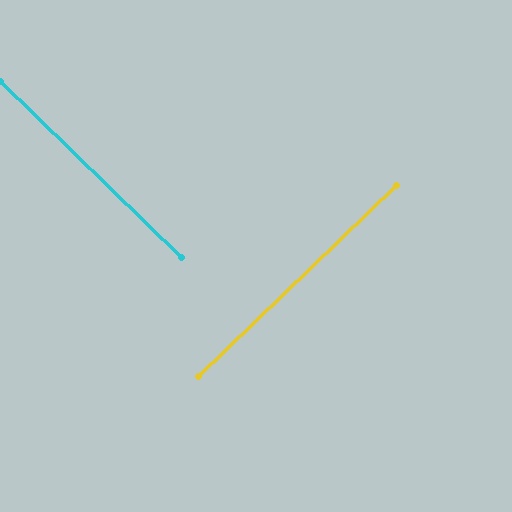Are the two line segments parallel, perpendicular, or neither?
Perpendicular — they meet at approximately 88°.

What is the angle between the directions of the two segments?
Approximately 88 degrees.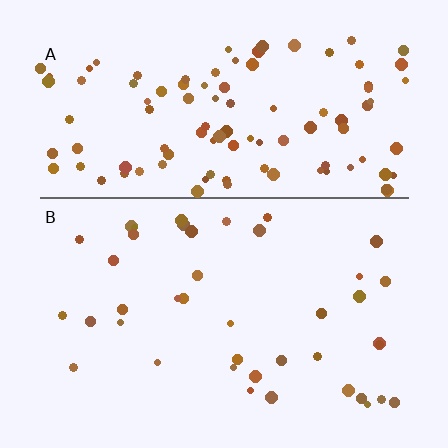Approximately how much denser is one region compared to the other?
Approximately 2.6× — region A over region B.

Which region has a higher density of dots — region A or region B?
A (the top).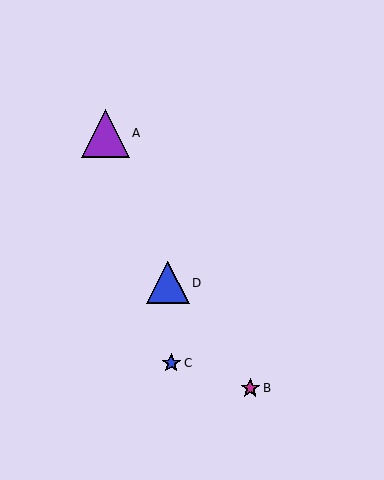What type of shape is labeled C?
Shape C is a blue star.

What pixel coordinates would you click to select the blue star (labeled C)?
Click at (171, 363) to select the blue star C.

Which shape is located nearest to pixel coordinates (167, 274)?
The blue triangle (labeled D) at (168, 283) is nearest to that location.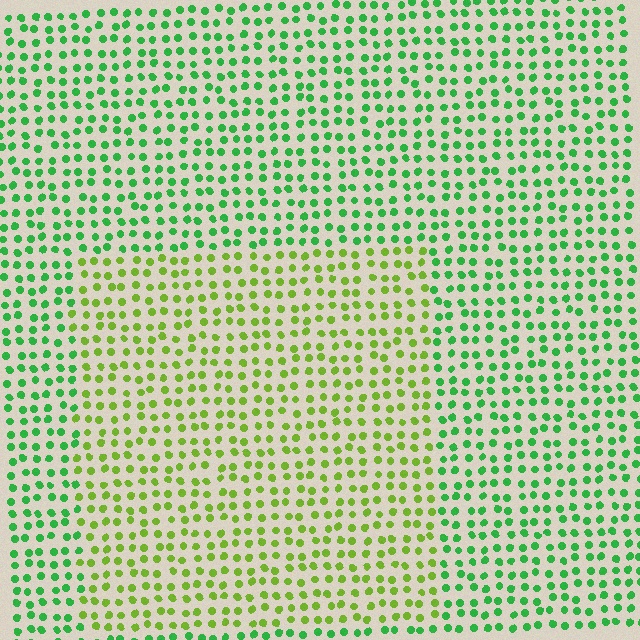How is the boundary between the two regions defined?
The boundary is defined purely by a slight shift in hue (about 40 degrees). Spacing, size, and orientation are identical on both sides.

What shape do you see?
I see a rectangle.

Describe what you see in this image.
The image is filled with small green elements in a uniform arrangement. A rectangle-shaped region is visible where the elements are tinted to a slightly different hue, forming a subtle color boundary.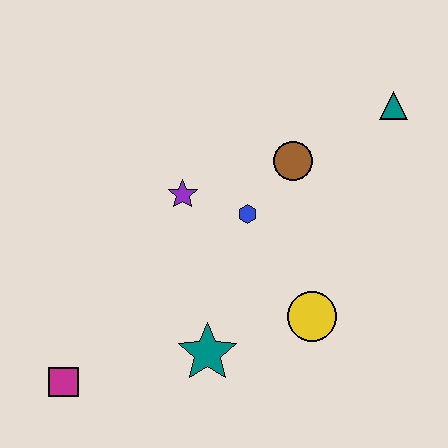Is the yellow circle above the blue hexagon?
No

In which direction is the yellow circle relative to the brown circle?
The yellow circle is below the brown circle.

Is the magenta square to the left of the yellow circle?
Yes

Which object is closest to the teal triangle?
The brown circle is closest to the teal triangle.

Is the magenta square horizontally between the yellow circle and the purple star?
No